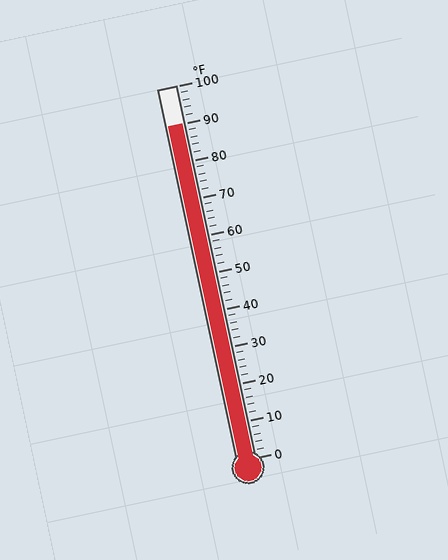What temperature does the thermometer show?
The thermometer shows approximately 90°F.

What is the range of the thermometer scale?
The thermometer scale ranges from 0°F to 100°F.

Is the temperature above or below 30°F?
The temperature is above 30°F.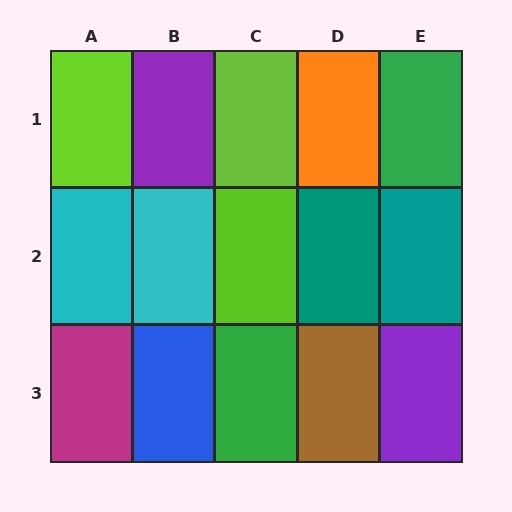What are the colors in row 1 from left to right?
Lime, purple, lime, orange, green.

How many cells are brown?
1 cell is brown.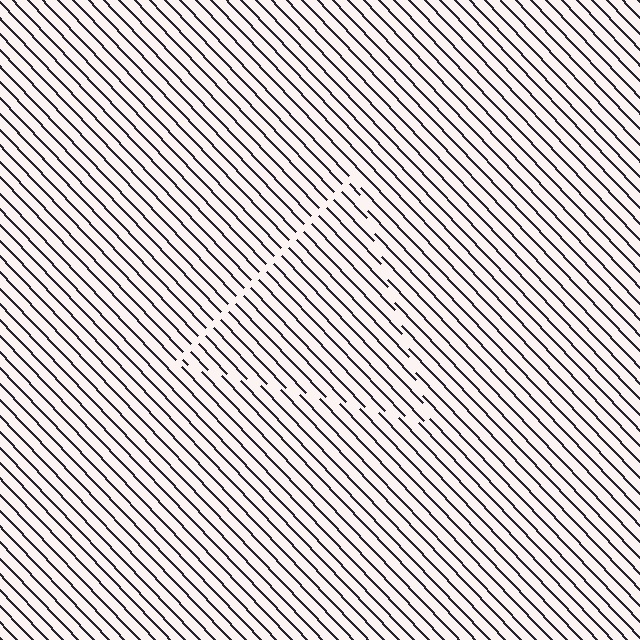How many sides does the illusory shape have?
3 sides — the line-ends trace a triangle.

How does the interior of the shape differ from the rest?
The interior of the shape contains the same grating, shifted by half a period — the contour is defined by the phase discontinuity where line-ends from the inner and outer gratings abut.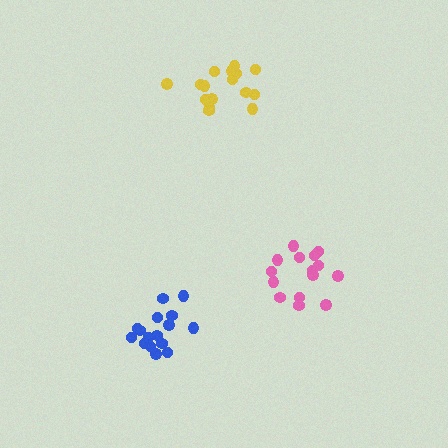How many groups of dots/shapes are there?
There are 3 groups.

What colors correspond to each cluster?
The clusters are colored: yellow, pink, blue.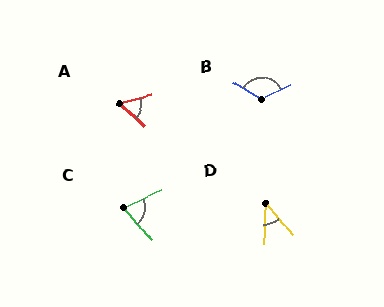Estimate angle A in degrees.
Approximately 58 degrees.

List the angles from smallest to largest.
D (42°), A (58°), C (73°), B (123°).